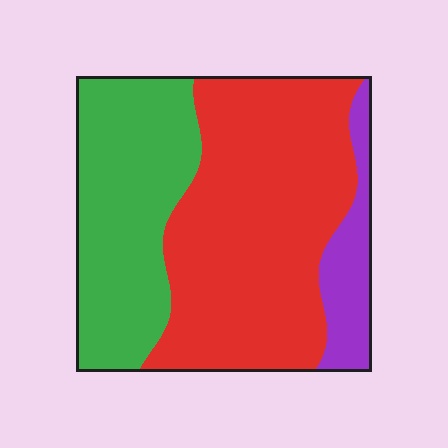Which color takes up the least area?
Purple, at roughly 10%.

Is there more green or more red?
Red.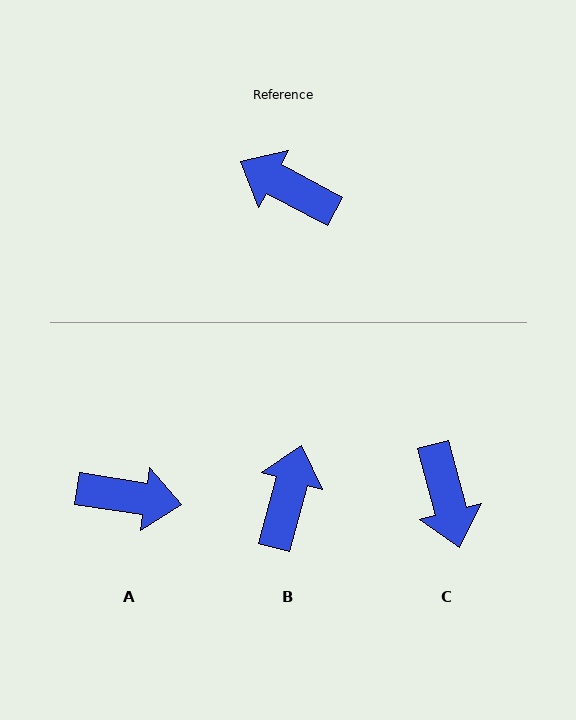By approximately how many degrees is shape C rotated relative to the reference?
Approximately 132 degrees counter-clockwise.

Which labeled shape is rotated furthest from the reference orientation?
A, about 161 degrees away.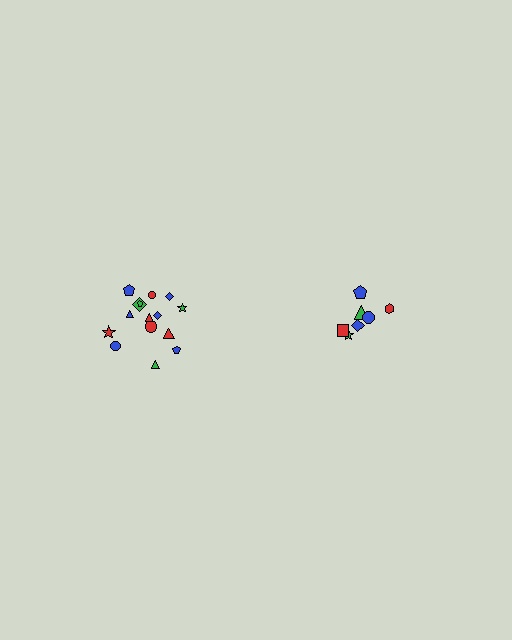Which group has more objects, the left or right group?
The left group.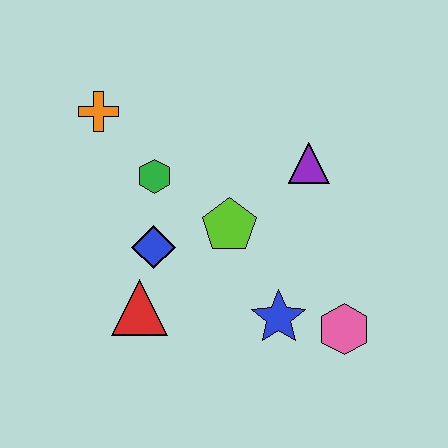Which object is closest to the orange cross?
The green hexagon is closest to the orange cross.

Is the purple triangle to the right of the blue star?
Yes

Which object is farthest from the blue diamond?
The pink hexagon is farthest from the blue diamond.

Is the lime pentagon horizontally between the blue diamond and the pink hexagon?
Yes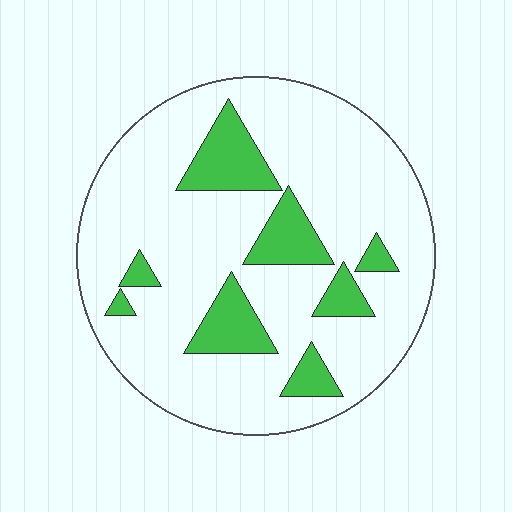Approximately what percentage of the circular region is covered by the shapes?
Approximately 20%.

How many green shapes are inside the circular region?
8.